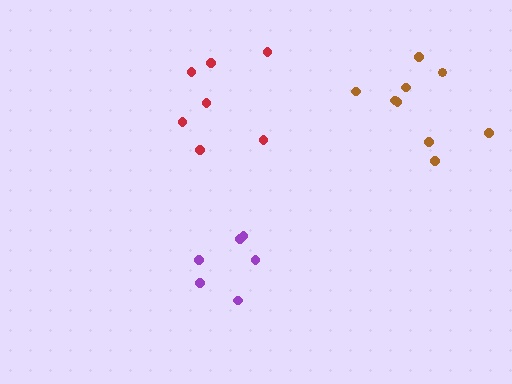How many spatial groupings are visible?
There are 3 spatial groupings.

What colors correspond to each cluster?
The clusters are colored: brown, red, purple.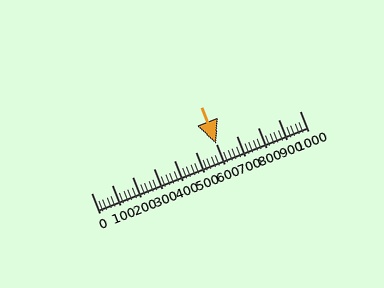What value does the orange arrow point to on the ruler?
The orange arrow points to approximately 601.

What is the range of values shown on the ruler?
The ruler shows values from 0 to 1000.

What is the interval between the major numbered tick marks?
The major tick marks are spaced 100 units apart.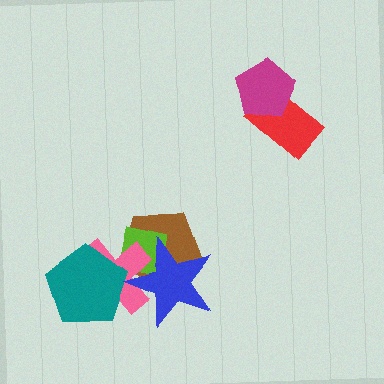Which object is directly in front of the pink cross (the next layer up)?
The teal pentagon is directly in front of the pink cross.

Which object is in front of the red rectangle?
The magenta pentagon is in front of the red rectangle.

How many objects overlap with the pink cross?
4 objects overlap with the pink cross.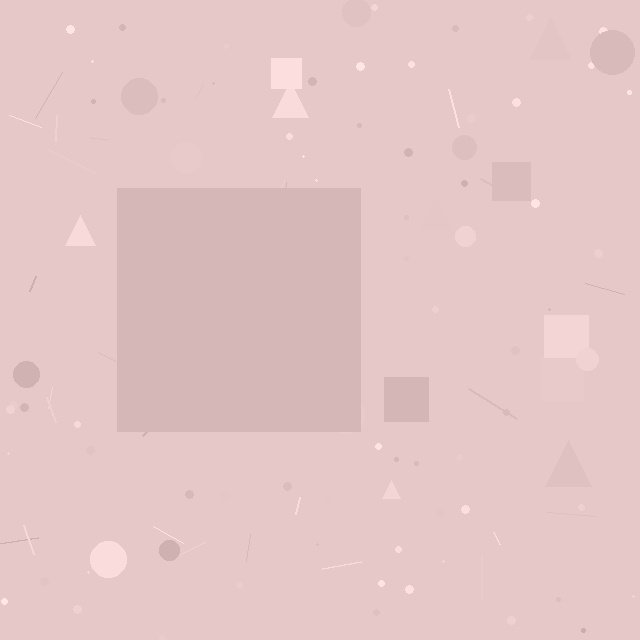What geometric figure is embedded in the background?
A square is embedded in the background.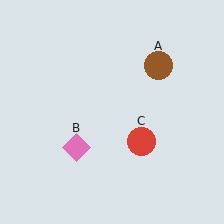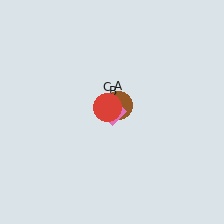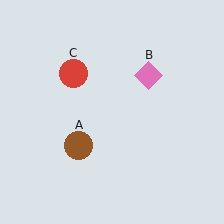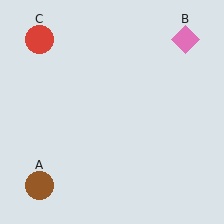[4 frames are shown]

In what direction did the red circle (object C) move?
The red circle (object C) moved up and to the left.